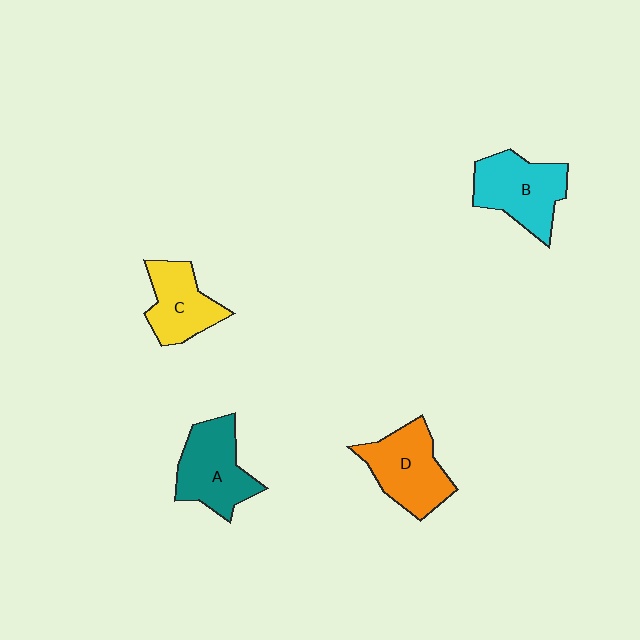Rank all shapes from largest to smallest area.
From largest to smallest: B (cyan), D (orange), A (teal), C (yellow).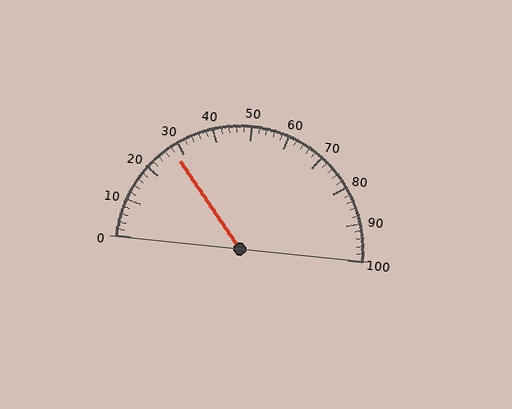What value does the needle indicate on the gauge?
The needle indicates approximately 28.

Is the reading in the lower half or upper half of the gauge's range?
The reading is in the lower half of the range (0 to 100).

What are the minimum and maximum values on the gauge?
The gauge ranges from 0 to 100.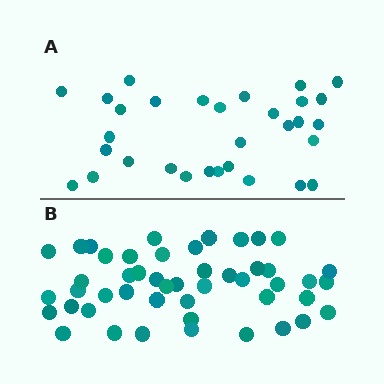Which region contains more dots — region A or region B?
Region B (the bottom region) has more dots.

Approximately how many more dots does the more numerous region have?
Region B has approximately 15 more dots than region A.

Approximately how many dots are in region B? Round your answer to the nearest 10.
About 50 dots. (The exact count is 48, which rounds to 50.)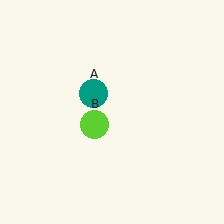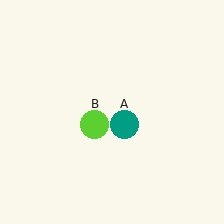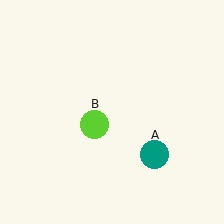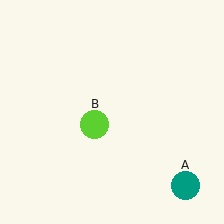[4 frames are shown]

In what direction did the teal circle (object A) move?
The teal circle (object A) moved down and to the right.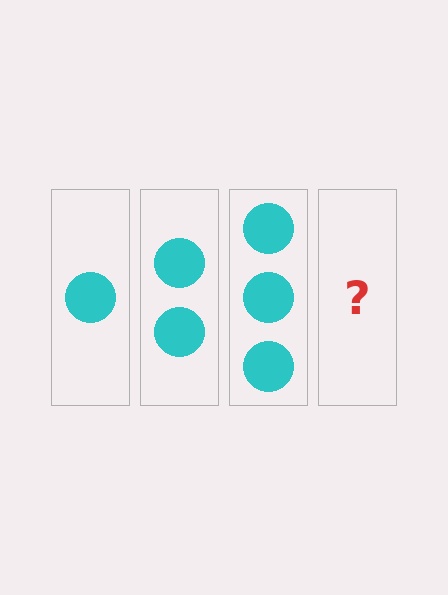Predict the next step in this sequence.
The next step is 4 circles.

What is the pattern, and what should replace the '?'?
The pattern is that each step adds one more circle. The '?' should be 4 circles.